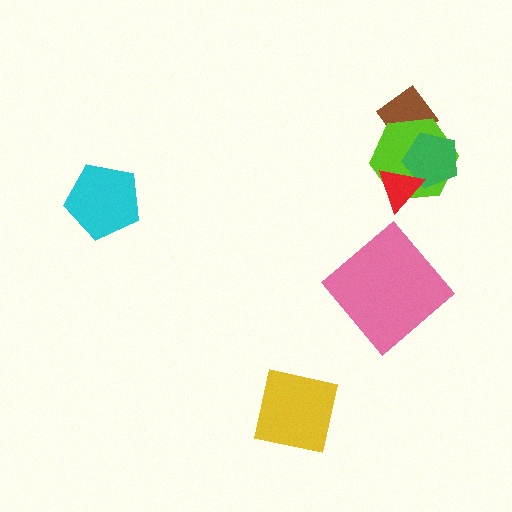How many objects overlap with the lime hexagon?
3 objects overlap with the lime hexagon.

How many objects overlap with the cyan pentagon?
0 objects overlap with the cyan pentagon.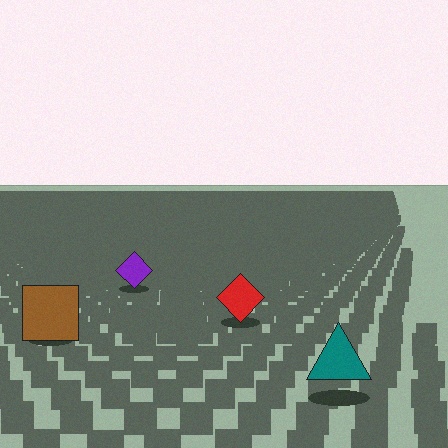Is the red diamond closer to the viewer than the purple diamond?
Yes. The red diamond is closer — you can tell from the texture gradient: the ground texture is coarser near it.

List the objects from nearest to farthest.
From nearest to farthest: the teal triangle, the brown square, the red diamond, the purple diamond.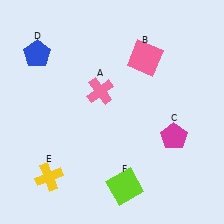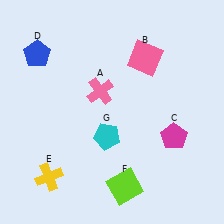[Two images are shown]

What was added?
A cyan pentagon (G) was added in Image 2.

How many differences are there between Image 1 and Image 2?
There is 1 difference between the two images.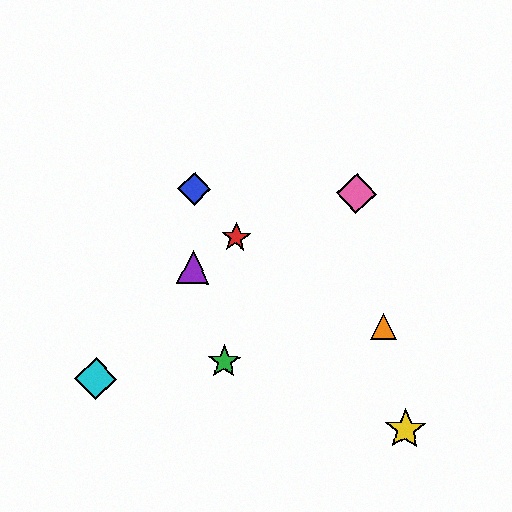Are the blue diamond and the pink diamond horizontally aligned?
Yes, both are at y≈189.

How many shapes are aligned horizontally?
2 shapes (the blue diamond, the pink diamond) are aligned horizontally.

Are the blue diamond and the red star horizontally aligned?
No, the blue diamond is at y≈189 and the red star is at y≈238.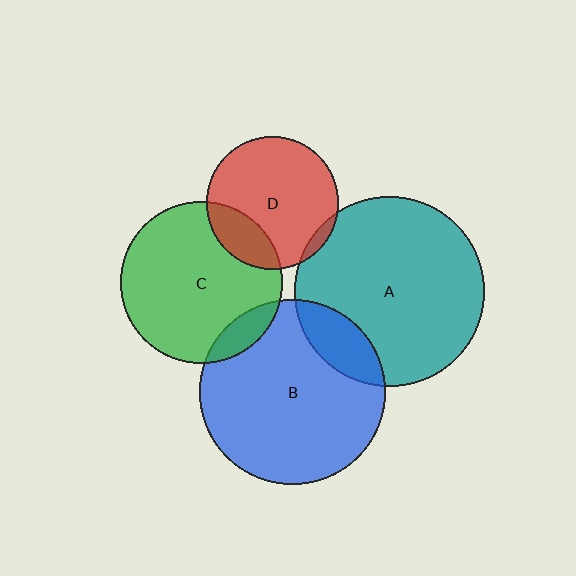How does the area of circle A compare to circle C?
Approximately 1.4 times.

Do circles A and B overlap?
Yes.